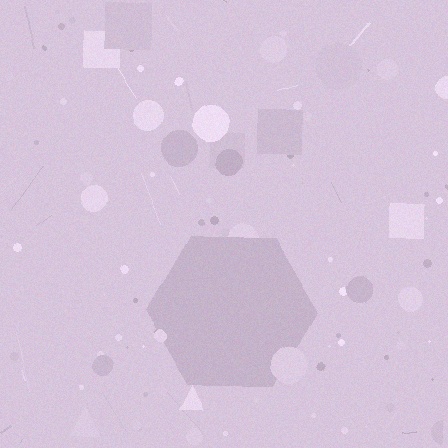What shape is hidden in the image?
A hexagon is hidden in the image.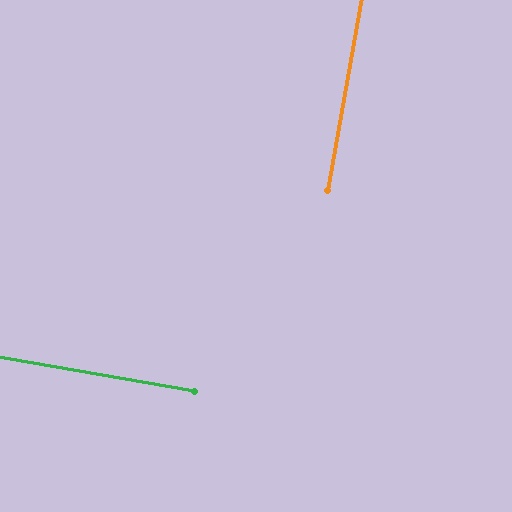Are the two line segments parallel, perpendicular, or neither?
Perpendicular — they meet at approximately 90°.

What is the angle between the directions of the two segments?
Approximately 90 degrees.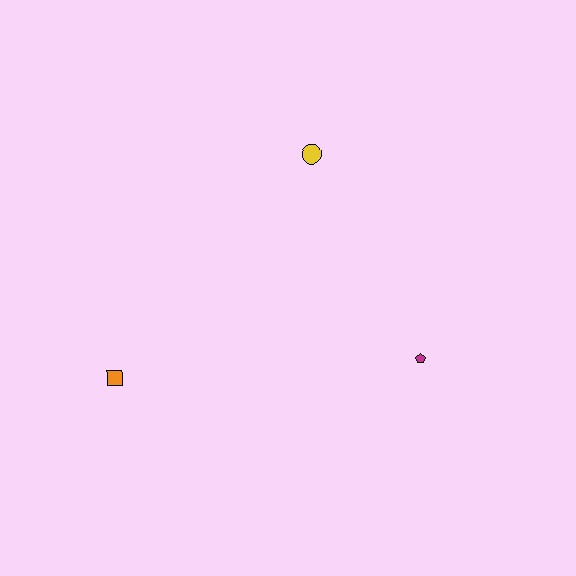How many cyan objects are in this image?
There are no cyan objects.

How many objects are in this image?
There are 3 objects.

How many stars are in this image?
There are no stars.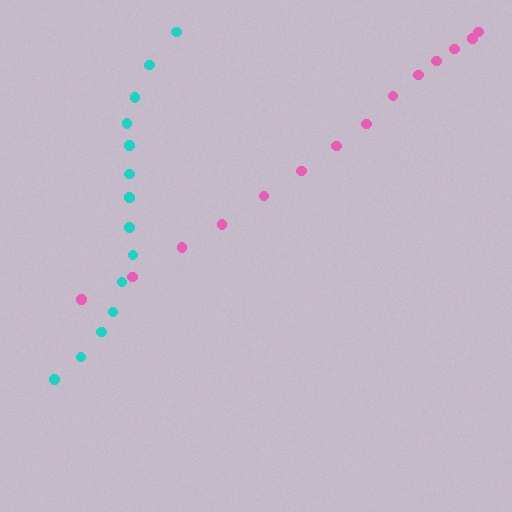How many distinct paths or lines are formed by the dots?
There are 2 distinct paths.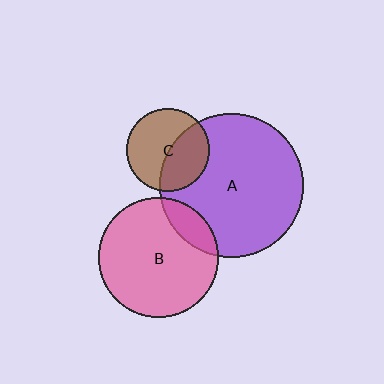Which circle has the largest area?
Circle A (purple).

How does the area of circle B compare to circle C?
Approximately 2.1 times.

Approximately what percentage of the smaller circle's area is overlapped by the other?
Approximately 40%.